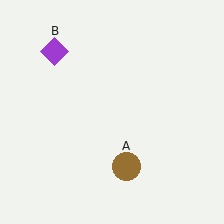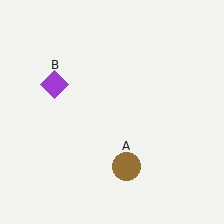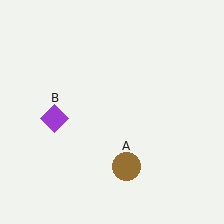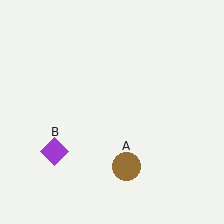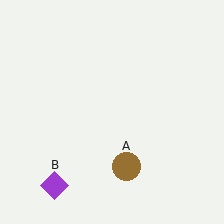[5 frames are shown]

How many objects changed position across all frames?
1 object changed position: purple diamond (object B).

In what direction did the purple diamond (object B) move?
The purple diamond (object B) moved down.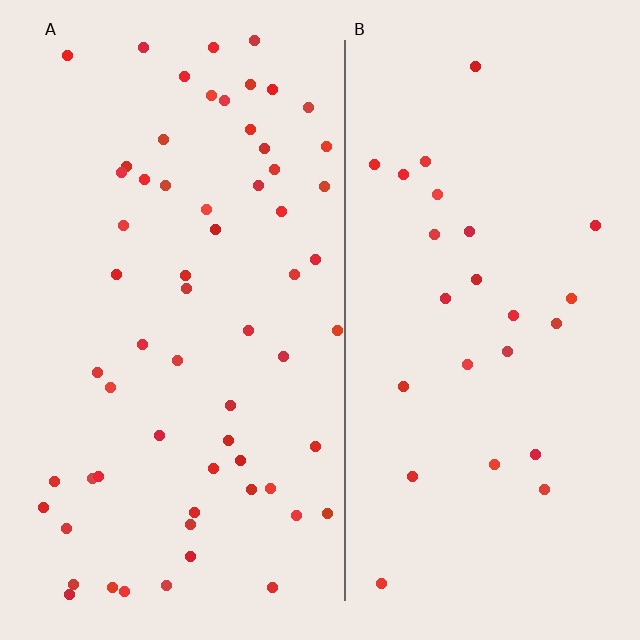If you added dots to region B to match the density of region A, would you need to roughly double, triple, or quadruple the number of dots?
Approximately double.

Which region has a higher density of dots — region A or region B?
A (the left).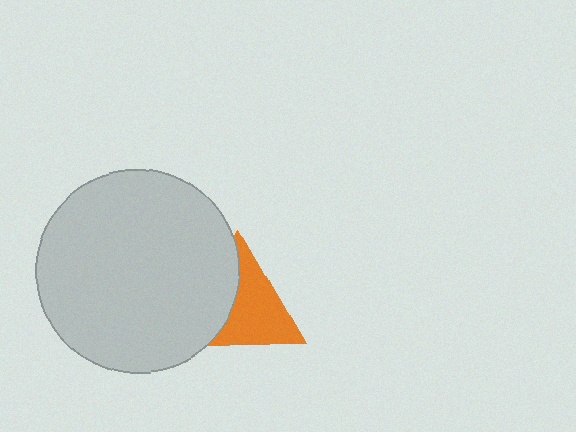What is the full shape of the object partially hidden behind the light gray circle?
The partially hidden object is an orange triangle.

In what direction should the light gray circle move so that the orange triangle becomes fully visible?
The light gray circle should move left. That is the shortest direction to clear the overlap and leave the orange triangle fully visible.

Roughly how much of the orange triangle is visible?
About half of it is visible (roughly 60%).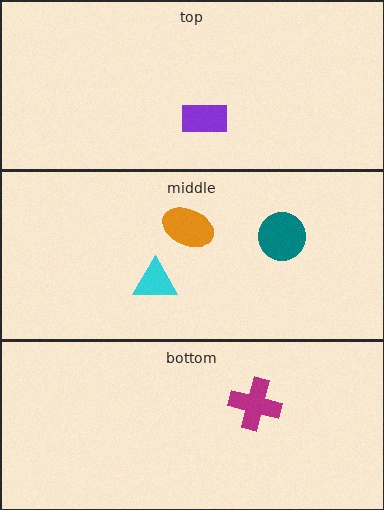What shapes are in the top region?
The purple rectangle.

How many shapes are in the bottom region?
1.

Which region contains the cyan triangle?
The middle region.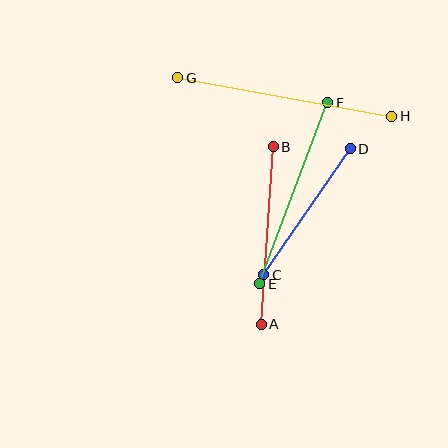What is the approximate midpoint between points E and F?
The midpoint is at approximately (294, 193) pixels.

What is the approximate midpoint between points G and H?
The midpoint is at approximately (285, 97) pixels.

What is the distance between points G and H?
The distance is approximately 217 pixels.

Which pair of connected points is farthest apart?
Points G and H are farthest apart.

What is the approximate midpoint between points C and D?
The midpoint is at approximately (307, 212) pixels.